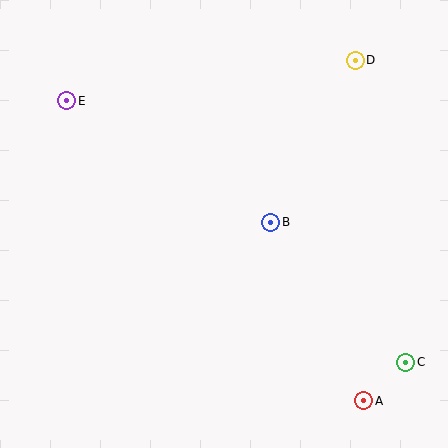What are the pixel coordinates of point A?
Point A is at (364, 401).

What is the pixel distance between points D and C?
The distance between D and C is 306 pixels.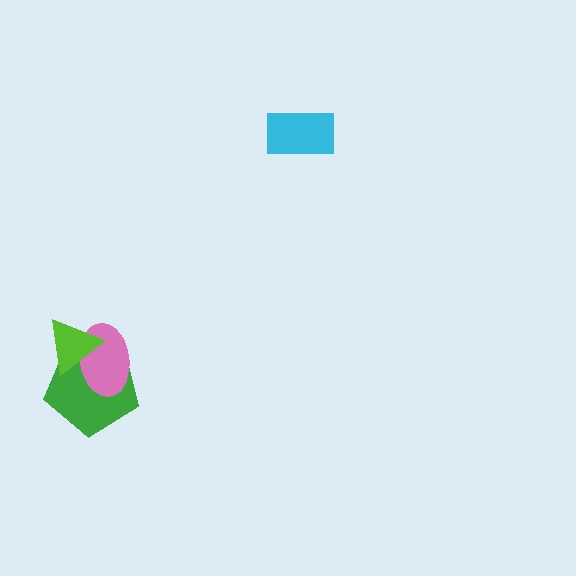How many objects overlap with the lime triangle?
2 objects overlap with the lime triangle.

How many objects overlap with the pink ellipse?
2 objects overlap with the pink ellipse.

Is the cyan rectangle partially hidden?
No, no other shape covers it.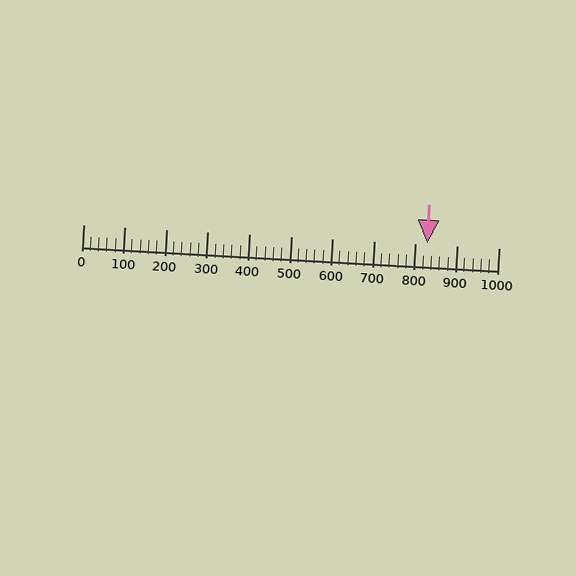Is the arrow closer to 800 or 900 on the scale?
The arrow is closer to 800.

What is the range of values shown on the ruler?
The ruler shows values from 0 to 1000.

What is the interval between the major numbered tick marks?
The major tick marks are spaced 100 units apart.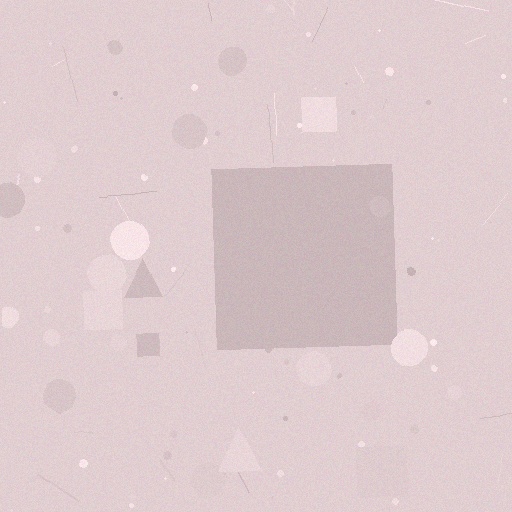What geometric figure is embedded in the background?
A square is embedded in the background.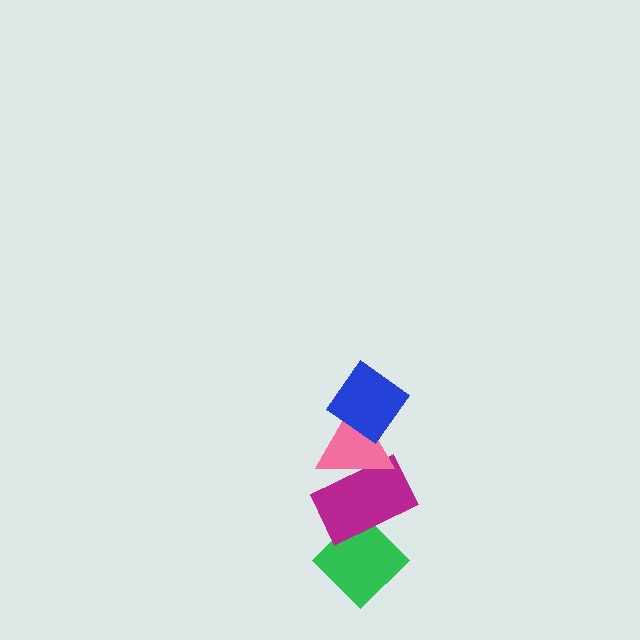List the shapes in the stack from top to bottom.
From top to bottom: the blue diamond, the pink triangle, the magenta rectangle, the green diamond.